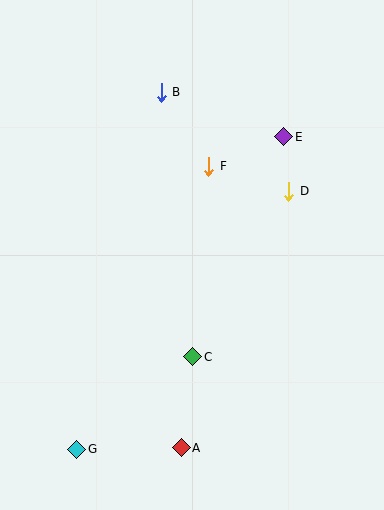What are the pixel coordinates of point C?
Point C is at (193, 357).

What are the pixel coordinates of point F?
Point F is at (209, 166).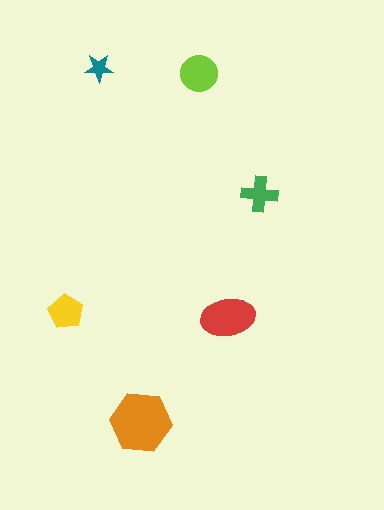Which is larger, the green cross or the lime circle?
The lime circle.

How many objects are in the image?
There are 6 objects in the image.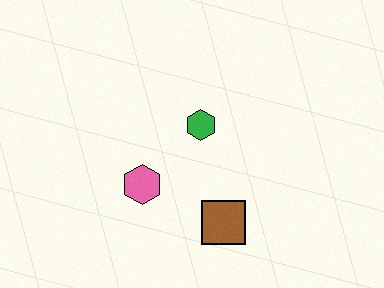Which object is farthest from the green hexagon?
The brown square is farthest from the green hexagon.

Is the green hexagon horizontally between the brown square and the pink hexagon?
Yes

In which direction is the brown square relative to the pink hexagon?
The brown square is to the right of the pink hexagon.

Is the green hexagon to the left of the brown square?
Yes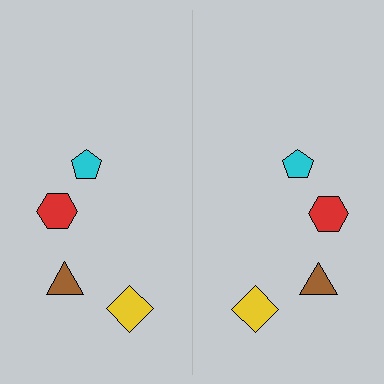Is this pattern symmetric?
Yes, this pattern has bilateral (reflection) symmetry.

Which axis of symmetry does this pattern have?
The pattern has a vertical axis of symmetry running through the center of the image.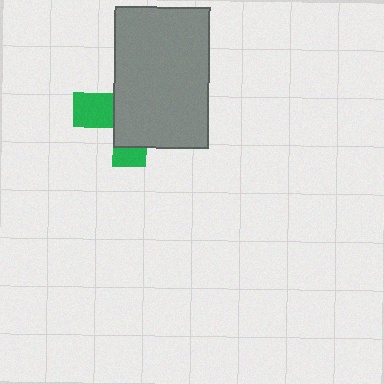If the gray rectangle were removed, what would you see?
You would see the complete green cross.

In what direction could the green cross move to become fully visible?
The green cross could move left. That would shift it out from behind the gray rectangle entirely.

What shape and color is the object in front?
The object in front is a gray rectangle.